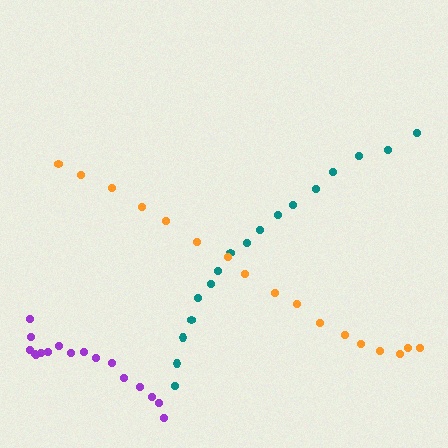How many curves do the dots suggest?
There are 3 distinct paths.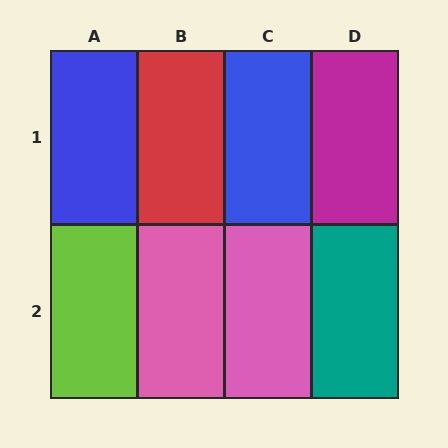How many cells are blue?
2 cells are blue.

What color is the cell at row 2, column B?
Pink.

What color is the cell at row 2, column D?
Teal.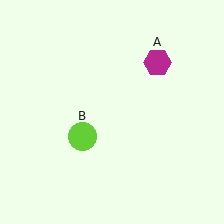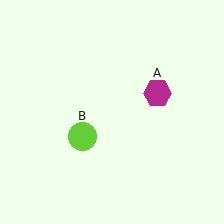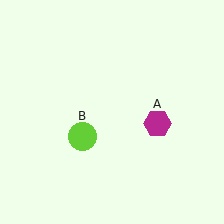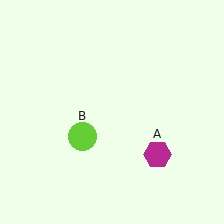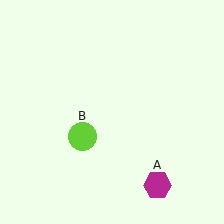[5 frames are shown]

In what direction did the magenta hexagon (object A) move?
The magenta hexagon (object A) moved down.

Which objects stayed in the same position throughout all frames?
Lime circle (object B) remained stationary.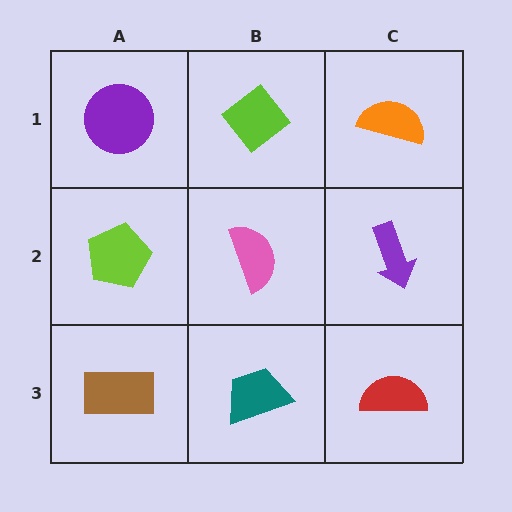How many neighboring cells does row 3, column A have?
2.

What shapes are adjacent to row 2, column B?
A lime diamond (row 1, column B), a teal trapezoid (row 3, column B), a lime pentagon (row 2, column A), a purple arrow (row 2, column C).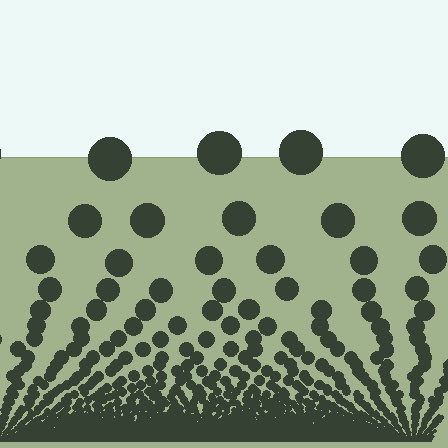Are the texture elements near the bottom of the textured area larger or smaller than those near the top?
Smaller. The gradient is inverted — elements near the bottom are smaller and denser.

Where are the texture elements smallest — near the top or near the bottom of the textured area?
Near the bottom.